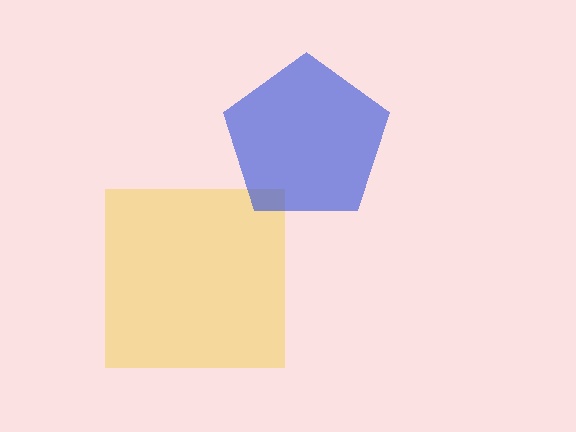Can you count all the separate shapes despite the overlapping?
Yes, there are 2 separate shapes.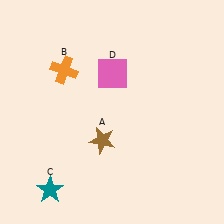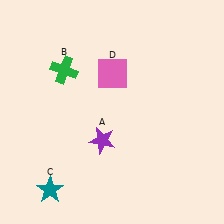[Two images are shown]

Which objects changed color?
A changed from brown to purple. B changed from orange to green.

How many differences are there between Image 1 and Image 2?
There are 2 differences between the two images.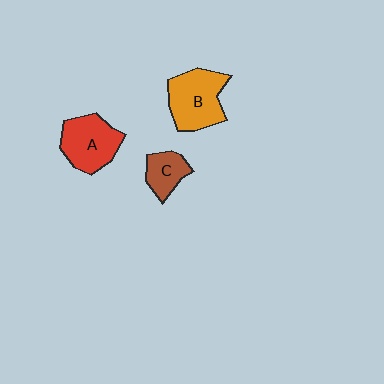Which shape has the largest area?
Shape B (orange).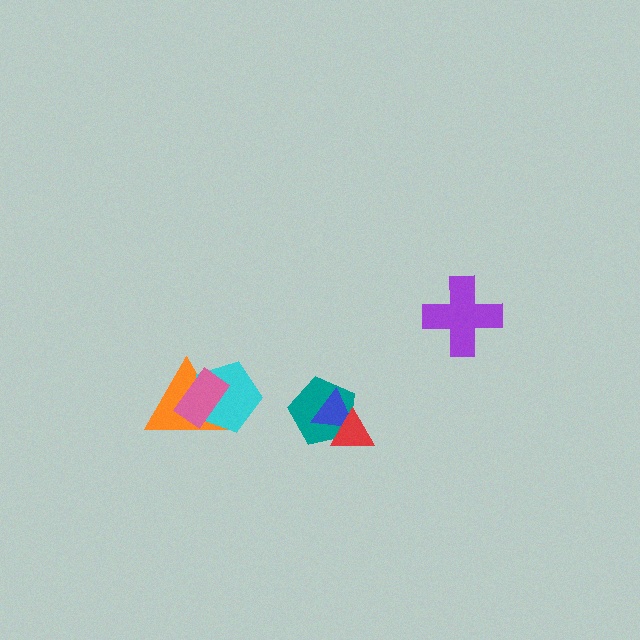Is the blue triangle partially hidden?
Yes, it is partially covered by another shape.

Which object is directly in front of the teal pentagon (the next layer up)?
The blue triangle is directly in front of the teal pentagon.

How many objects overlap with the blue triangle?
2 objects overlap with the blue triangle.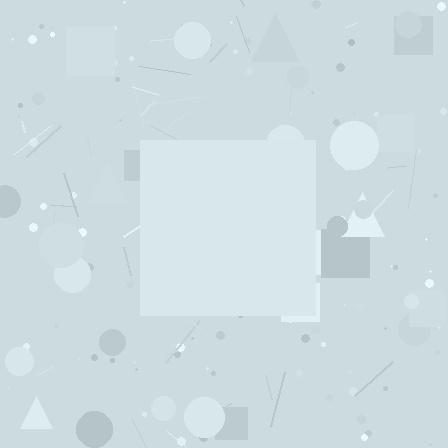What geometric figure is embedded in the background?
A square is embedded in the background.